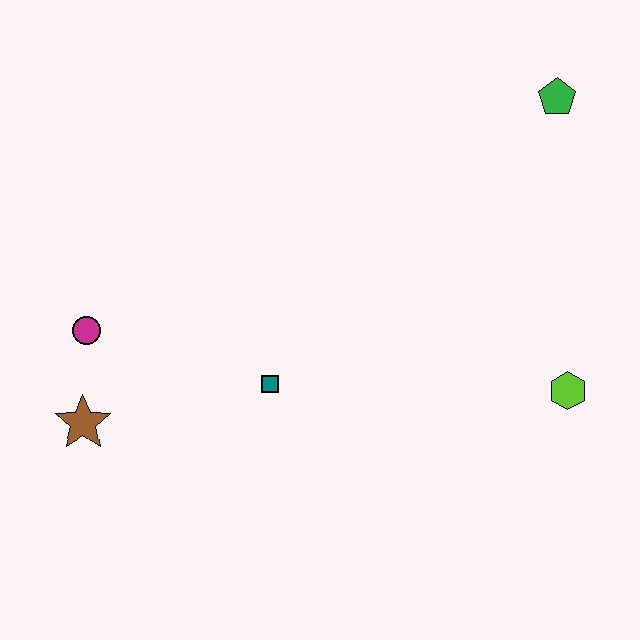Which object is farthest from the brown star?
The green pentagon is farthest from the brown star.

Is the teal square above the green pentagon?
No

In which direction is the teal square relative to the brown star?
The teal square is to the right of the brown star.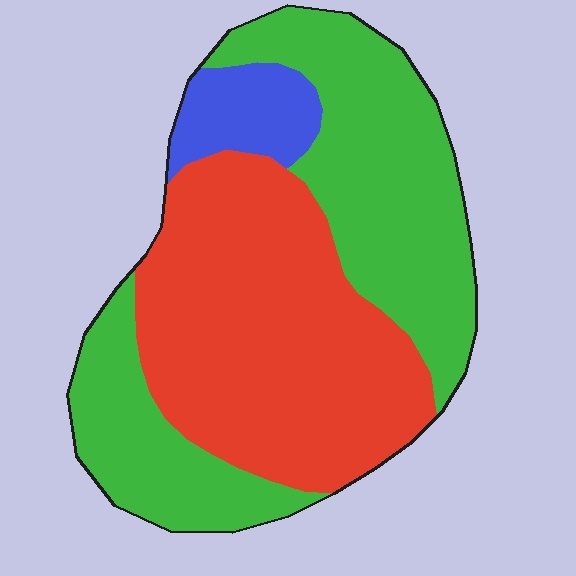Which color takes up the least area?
Blue, at roughly 10%.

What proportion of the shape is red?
Red covers around 45% of the shape.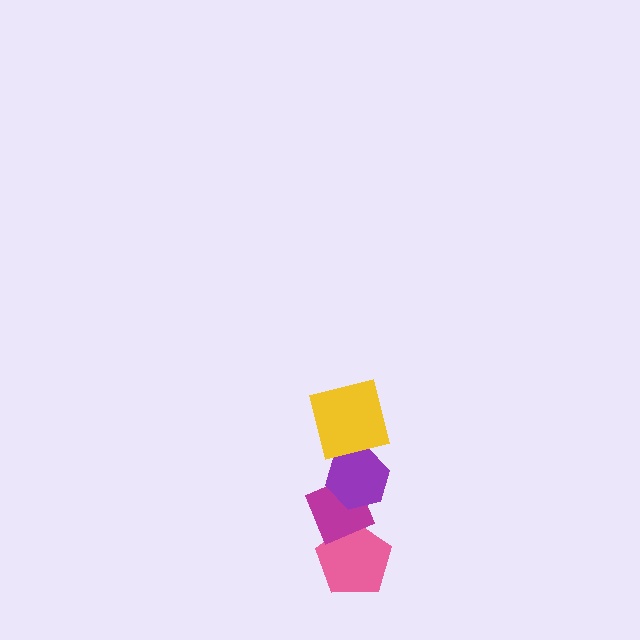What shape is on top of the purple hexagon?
The yellow square is on top of the purple hexagon.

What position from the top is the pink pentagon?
The pink pentagon is 4th from the top.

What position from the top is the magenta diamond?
The magenta diamond is 3rd from the top.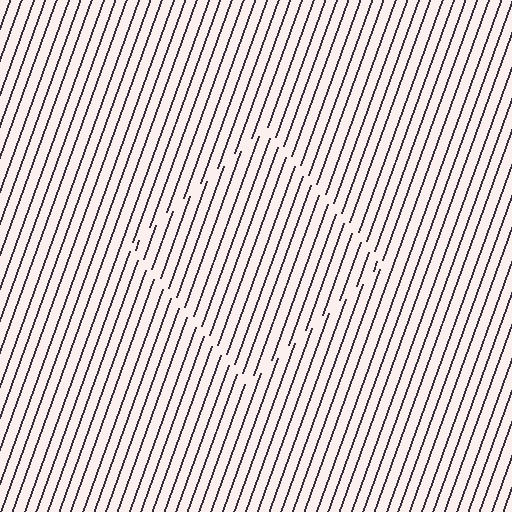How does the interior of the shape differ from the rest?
The interior of the shape contains the same grating, shifted by half a period — the contour is defined by the phase discontinuity where line-ends from the inner and outer gratings abut.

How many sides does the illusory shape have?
4 sides — the line-ends trace a square.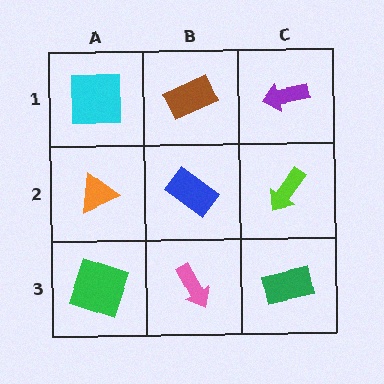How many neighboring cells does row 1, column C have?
2.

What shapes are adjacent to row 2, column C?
A purple arrow (row 1, column C), a green rectangle (row 3, column C), a blue rectangle (row 2, column B).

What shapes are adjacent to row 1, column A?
An orange triangle (row 2, column A), a brown rectangle (row 1, column B).